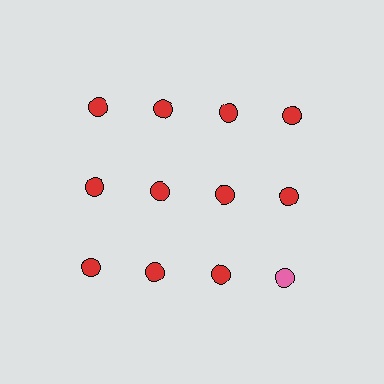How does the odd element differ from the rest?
It has a different color: pink instead of red.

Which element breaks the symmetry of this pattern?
The pink circle in the third row, second from right column breaks the symmetry. All other shapes are red circles.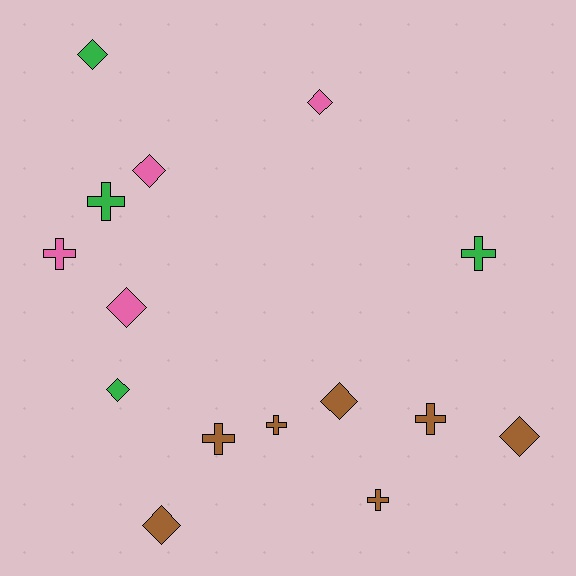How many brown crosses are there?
There are 4 brown crosses.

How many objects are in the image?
There are 15 objects.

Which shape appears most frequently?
Diamond, with 8 objects.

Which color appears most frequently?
Brown, with 7 objects.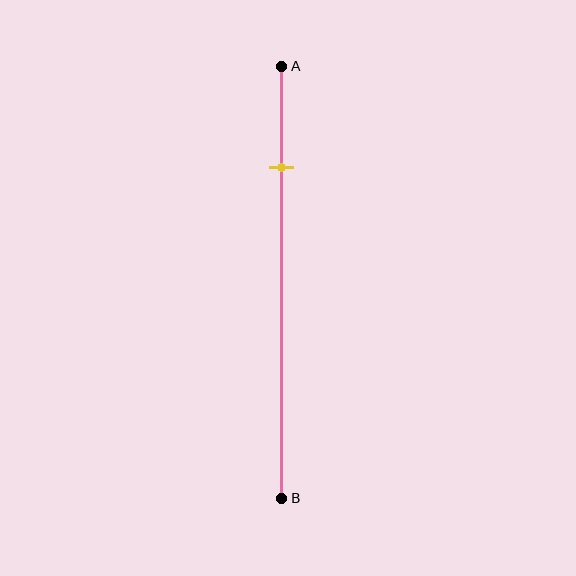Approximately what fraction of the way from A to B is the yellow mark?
The yellow mark is approximately 25% of the way from A to B.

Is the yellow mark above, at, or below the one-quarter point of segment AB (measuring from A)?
The yellow mark is approximately at the one-quarter point of segment AB.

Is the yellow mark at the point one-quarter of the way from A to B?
Yes, the mark is approximately at the one-quarter point.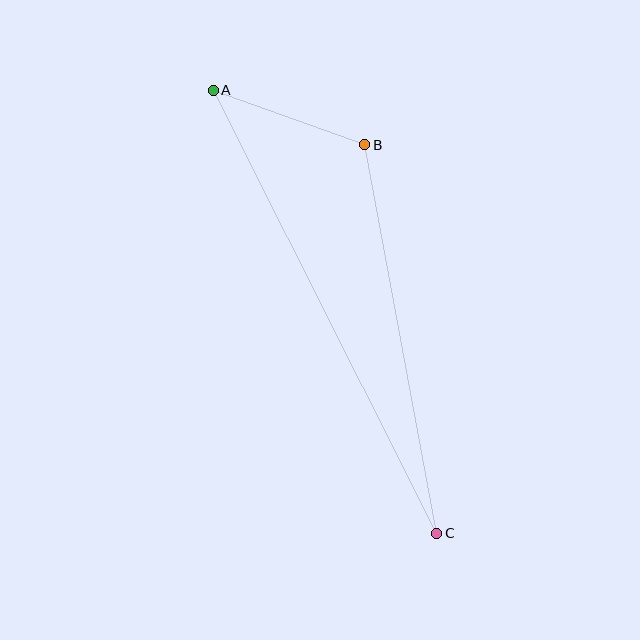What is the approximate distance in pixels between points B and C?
The distance between B and C is approximately 395 pixels.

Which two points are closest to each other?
Points A and B are closest to each other.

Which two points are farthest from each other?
Points A and C are farthest from each other.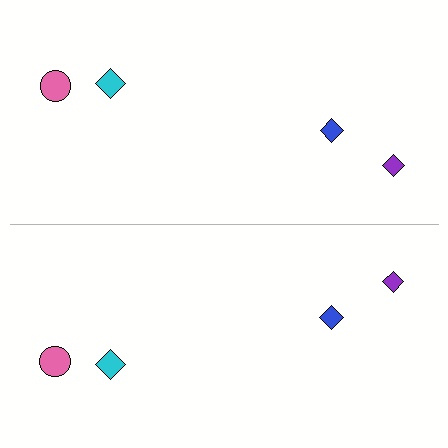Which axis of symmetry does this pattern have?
The pattern has a horizontal axis of symmetry running through the center of the image.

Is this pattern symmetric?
Yes, this pattern has bilateral (reflection) symmetry.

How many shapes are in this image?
There are 8 shapes in this image.